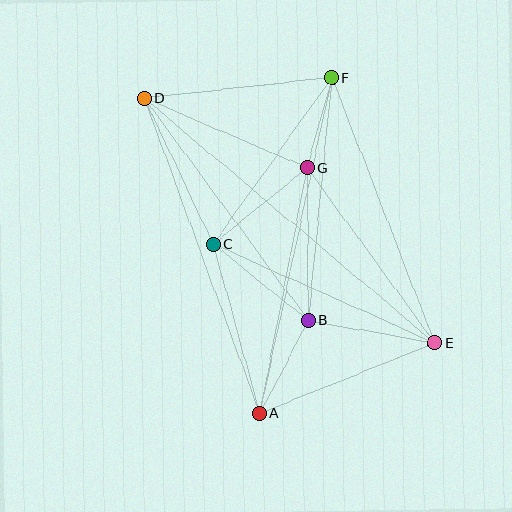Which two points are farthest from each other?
Points D and E are farthest from each other.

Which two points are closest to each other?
Points F and G are closest to each other.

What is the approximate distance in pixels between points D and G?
The distance between D and G is approximately 177 pixels.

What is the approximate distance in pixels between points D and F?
The distance between D and F is approximately 189 pixels.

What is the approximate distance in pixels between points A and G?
The distance between A and G is approximately 250 pixels.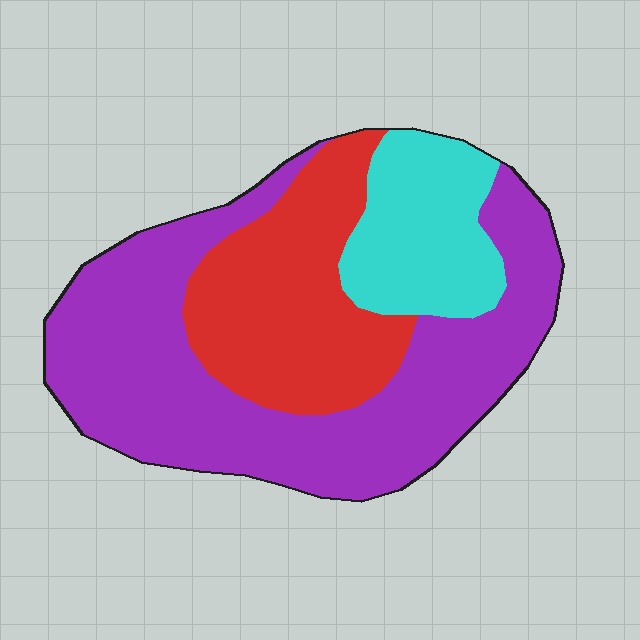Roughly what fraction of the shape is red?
Red takes up about one quarter (1/4) of the shape.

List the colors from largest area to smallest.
From largest to smallest: purple, red, cyan.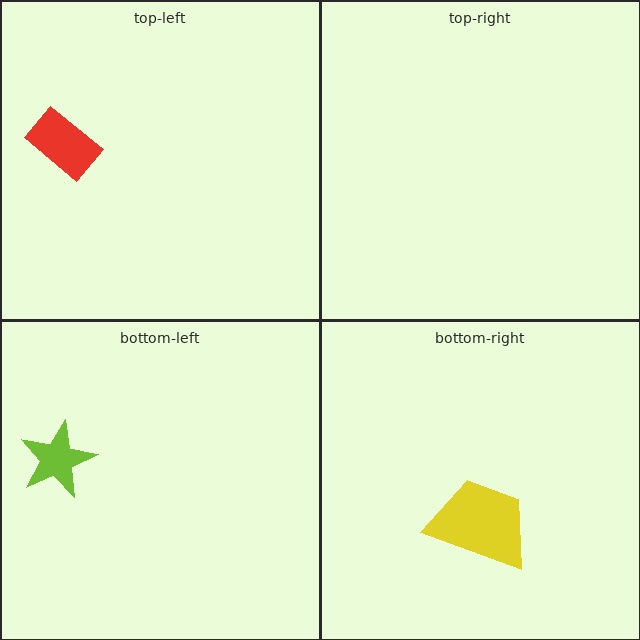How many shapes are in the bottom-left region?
1.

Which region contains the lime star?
The bottom-left region.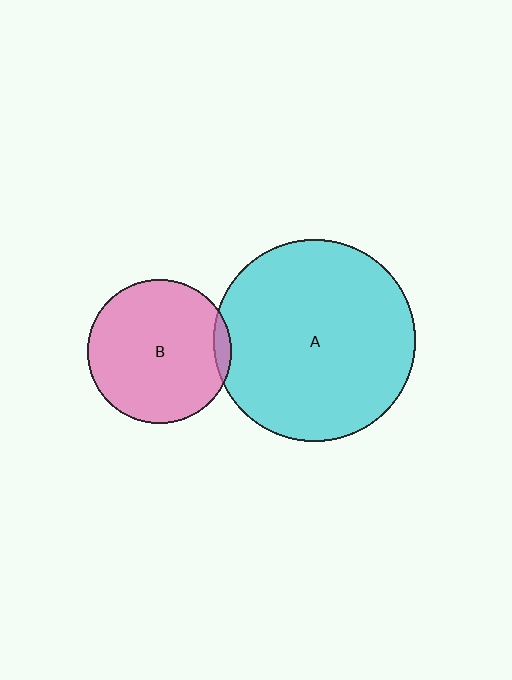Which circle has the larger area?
Circle A (cyan).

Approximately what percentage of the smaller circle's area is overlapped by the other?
Approximately 5%.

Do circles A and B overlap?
Yes.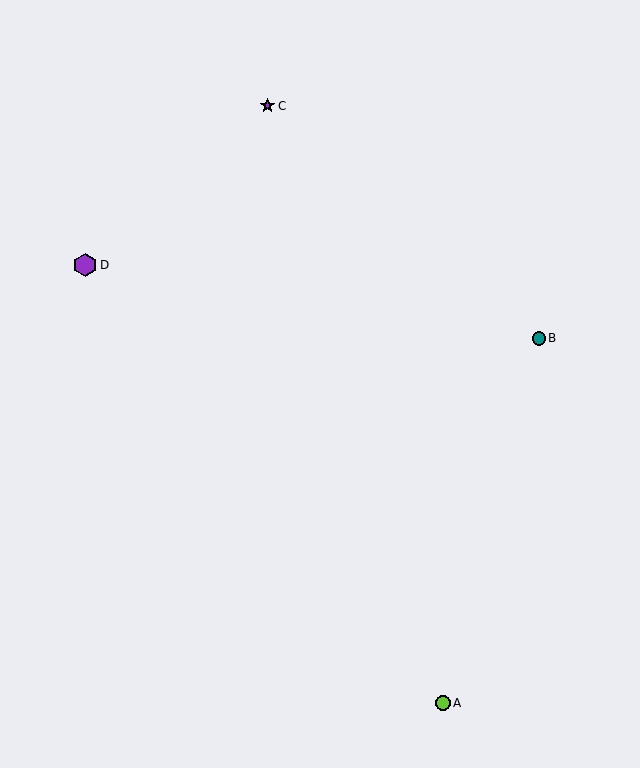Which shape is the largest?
The purple hexagon (labeled D) is the largest.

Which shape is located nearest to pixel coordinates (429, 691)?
The lime circle (labeled A) at (443, 703) is nearest to that location.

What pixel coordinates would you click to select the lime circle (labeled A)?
Click at (443, 703) to select the lime circle A.